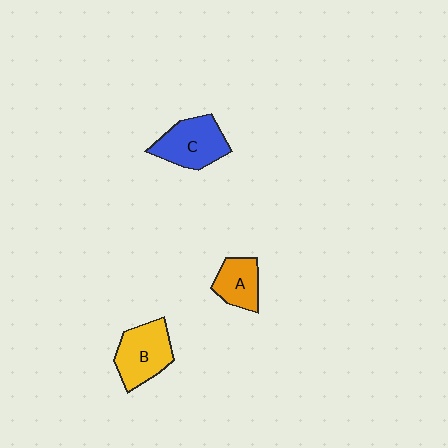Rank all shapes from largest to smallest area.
From largest to smallest: B (yellow), C (blue), A (orange).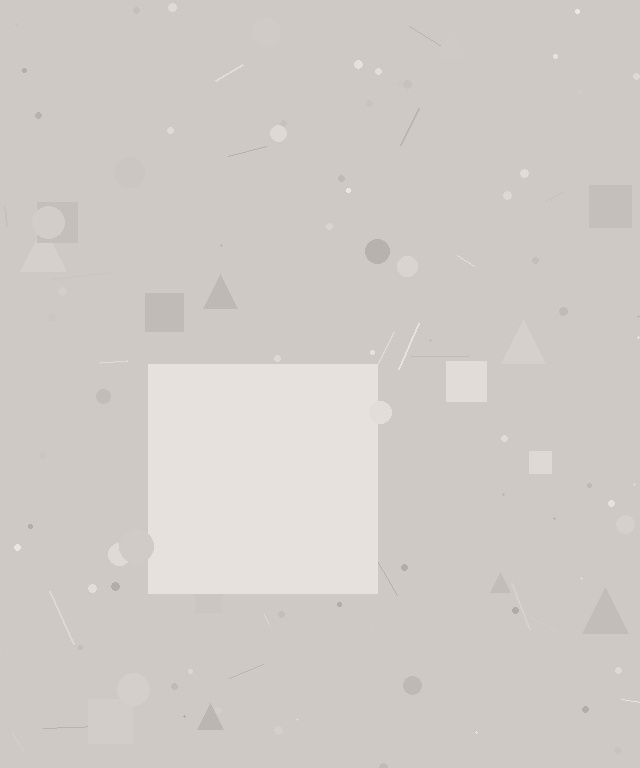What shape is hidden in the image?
A square is hidden in the image.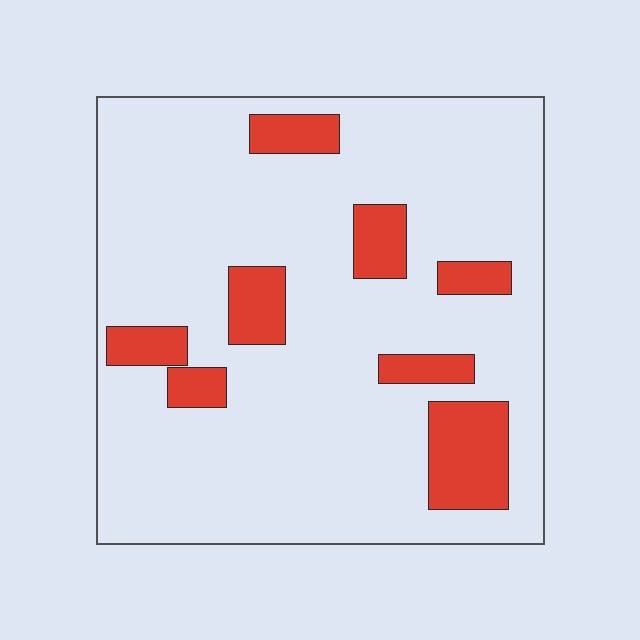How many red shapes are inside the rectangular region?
8.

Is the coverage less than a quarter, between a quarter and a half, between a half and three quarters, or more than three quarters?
Less than a quarter.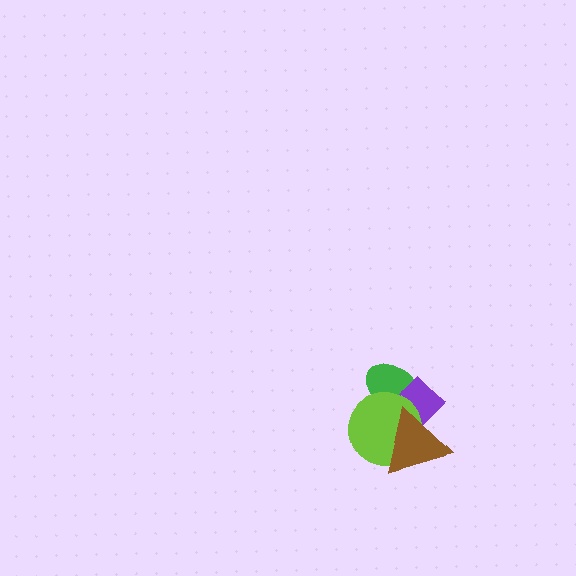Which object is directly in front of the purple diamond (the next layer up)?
The lime circle is directly in front of the purple diamond.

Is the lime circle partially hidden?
Yes, it is partially covered by another shape.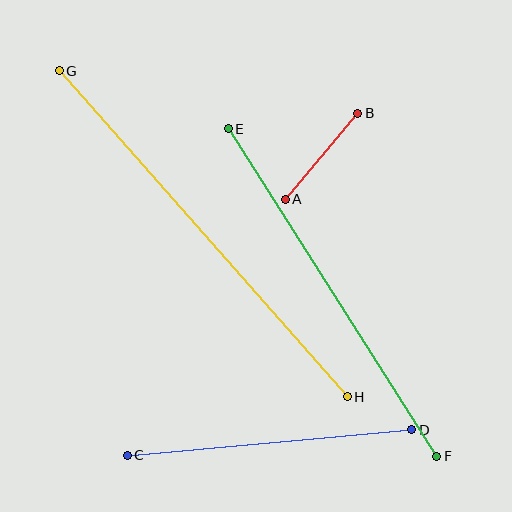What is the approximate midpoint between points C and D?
The midpoint is at approximately (270, 442) pixels.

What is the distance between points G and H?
The distance is approximately 435 pixels.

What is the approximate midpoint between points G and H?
The midpoint is at approximately (203, 234) pixels.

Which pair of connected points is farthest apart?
Points G and H are farthest apart.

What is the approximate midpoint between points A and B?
The midpoint is at approximately (321, 156) pixels.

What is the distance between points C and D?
The distance is approximately 286 pixels.